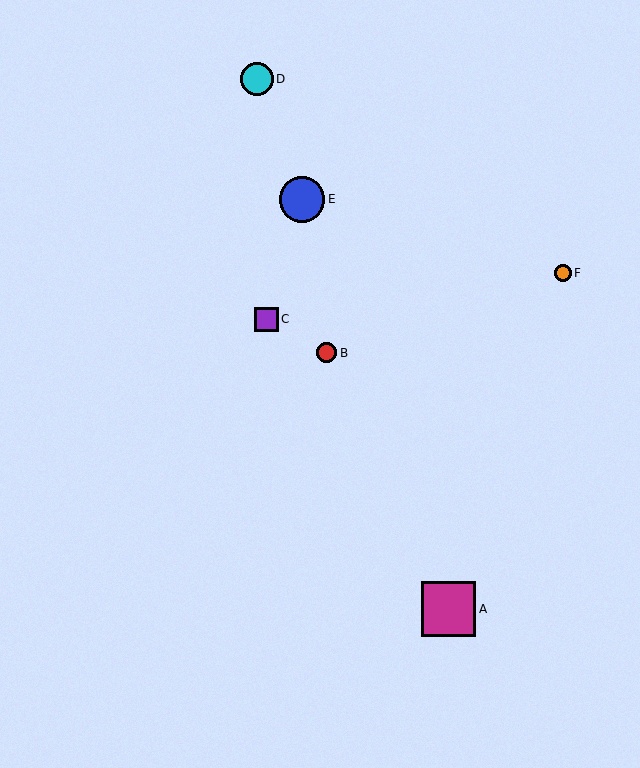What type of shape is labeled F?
Shape F is an orange circle.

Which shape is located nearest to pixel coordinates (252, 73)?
The cyan circle (labeled D) at (257, 79) is nearest to that location.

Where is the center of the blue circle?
The center of the blue circle is at (302, 199).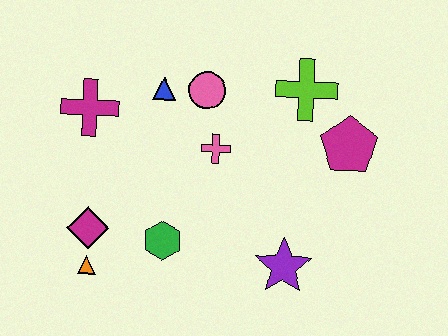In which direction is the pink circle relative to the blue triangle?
The pink circle is to the right of the blue triangle.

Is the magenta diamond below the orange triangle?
No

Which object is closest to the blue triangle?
The pink circle is closest to the blue triangle.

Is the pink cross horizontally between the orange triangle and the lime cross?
Yes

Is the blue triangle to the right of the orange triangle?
Yes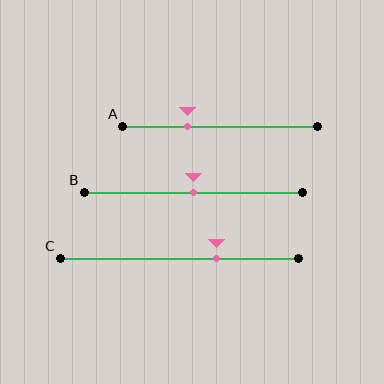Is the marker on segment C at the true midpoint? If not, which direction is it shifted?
No, the marker on segment C is shifted to the right by about 16% of the segment length.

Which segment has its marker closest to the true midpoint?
Segment B has its marker closest to the true midpoint.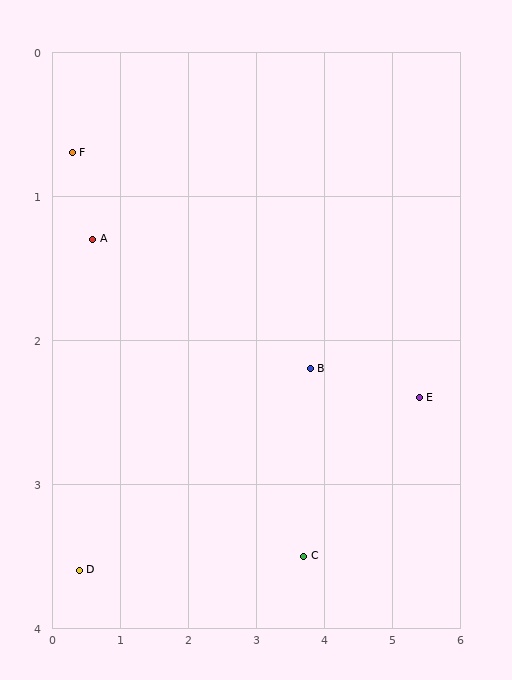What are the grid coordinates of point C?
Point C is at approximately (3.7, 3.5).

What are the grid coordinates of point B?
Point B is at approximately (3.8, 2.2).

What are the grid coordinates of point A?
Point A is at approximately (0.6, 1.3).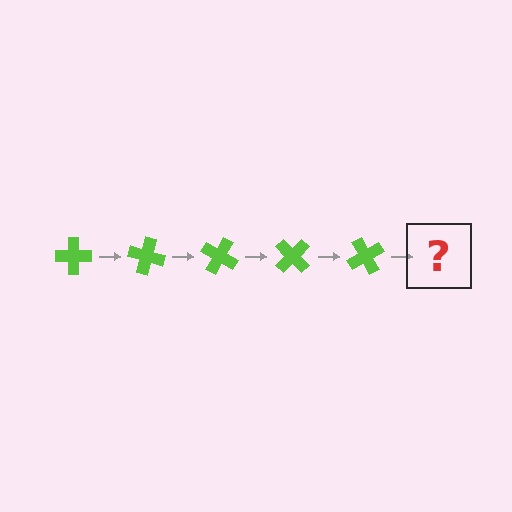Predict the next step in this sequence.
The next step is a lime cross rotated 75 degrees.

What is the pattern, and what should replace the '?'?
The pattern is that the cross rotates 15 degrees each step. The '?' should be a lime cross rotated 75 degrees.